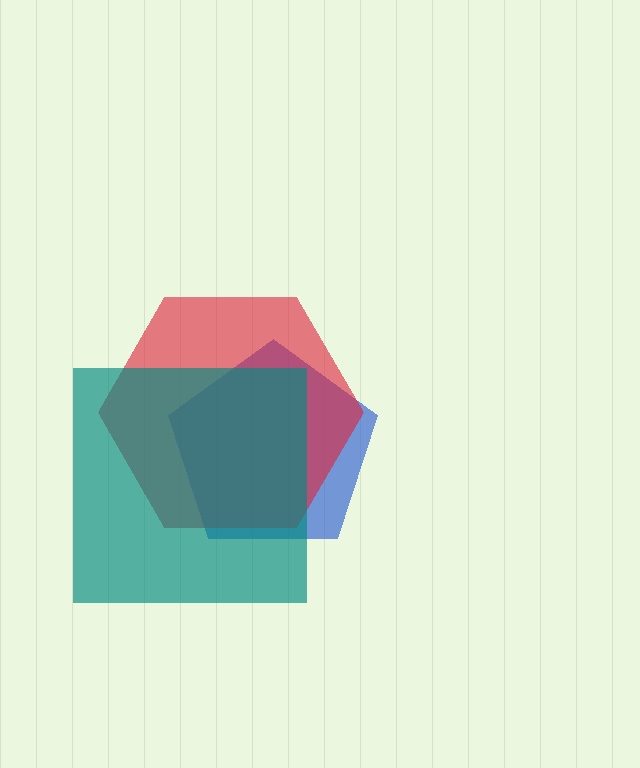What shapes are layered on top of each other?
The layered shapes are: a blue pentagon, a red hexagon, a teal square.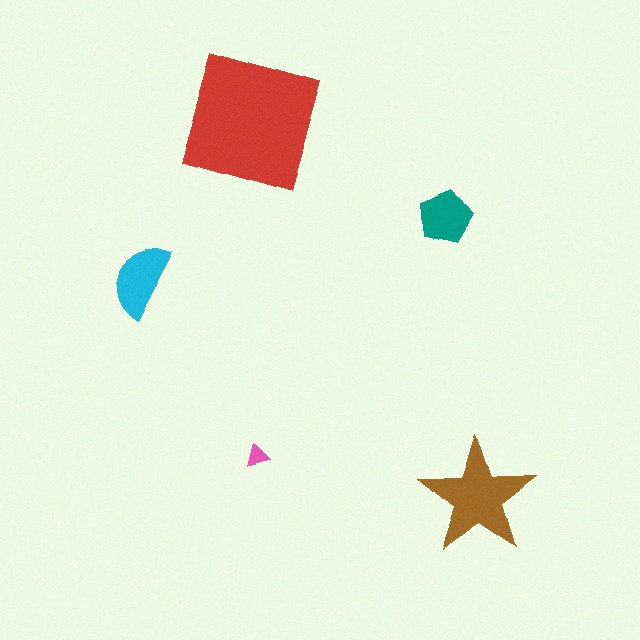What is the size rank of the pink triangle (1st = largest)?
5th.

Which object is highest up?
The red square is topmost.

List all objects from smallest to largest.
The pink triangle, the teal pentagon, the cyan semicircle, the brown star, the red square.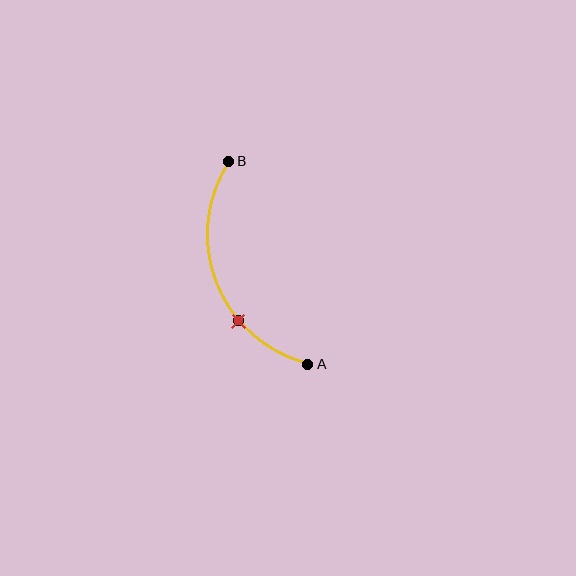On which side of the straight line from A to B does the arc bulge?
The arc bulges to the left of the straight line connecting A and B.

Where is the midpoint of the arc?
The arc midpoint is the point on the curve farthest from the straight line joining A and B. It sits to the left of that line.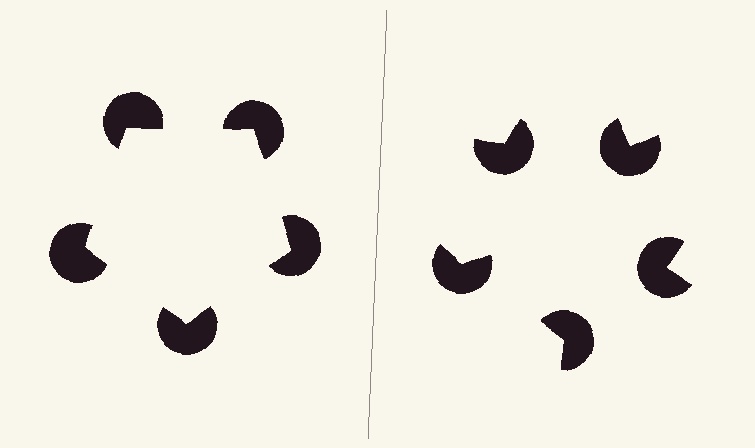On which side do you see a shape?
An illusory pentagon appears on the left side. On the right side the wedge cuts are rotated, so no coherent shape forms.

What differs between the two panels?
The pac-man discs are positioned identically on both sides; only the wedge orientations differ. On the left they align to a pentagon; on the right they are misaligned.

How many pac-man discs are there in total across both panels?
10 — 5 on each side.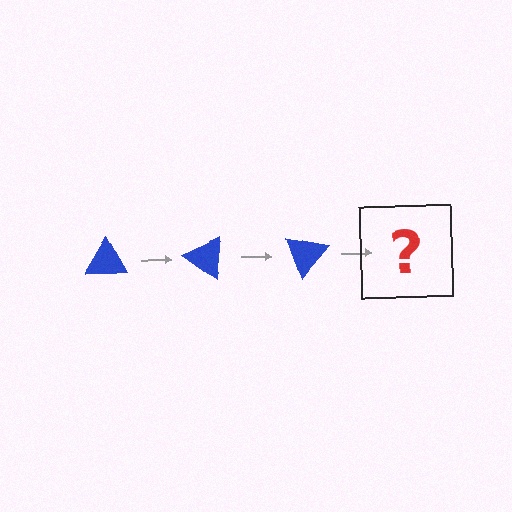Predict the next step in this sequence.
The next step is a blue triangle rotated 105 degrees.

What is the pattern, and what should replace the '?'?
The pattern is that the triangle rotates 35 degrees each step. The '?' should be a blue triangle rotated 105 degrees.